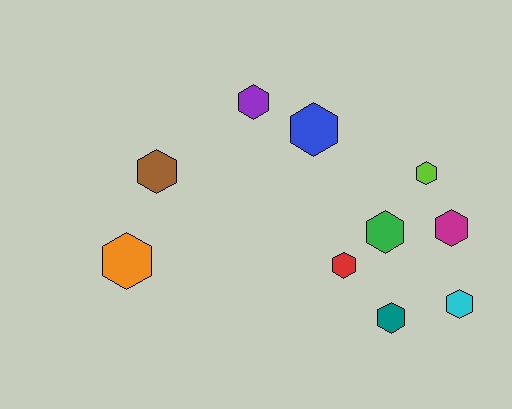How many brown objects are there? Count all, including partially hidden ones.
There is 1 brown object.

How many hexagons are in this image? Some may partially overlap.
There are 10 hexagons.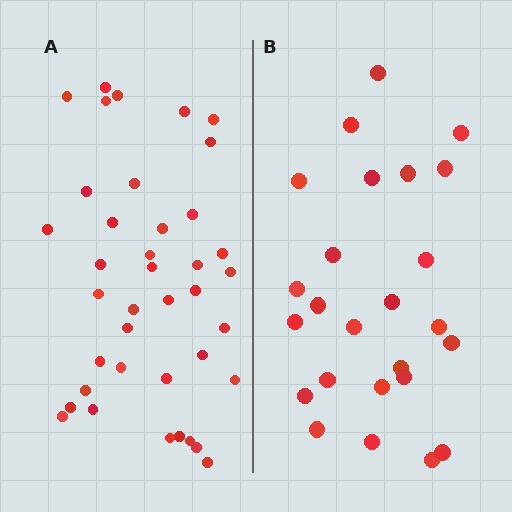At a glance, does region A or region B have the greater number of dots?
Region A (the left region) has more dots.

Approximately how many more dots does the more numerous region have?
Region A has approximately 15 more dots than region B.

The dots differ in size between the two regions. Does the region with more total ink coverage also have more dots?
No. Region B has more total ink coverage because its dots are larger, but region A actually contains more individual dots. Total area can be misleading — the number of items is what matters here.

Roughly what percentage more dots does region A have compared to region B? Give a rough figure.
About 55% more.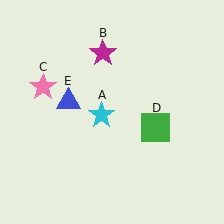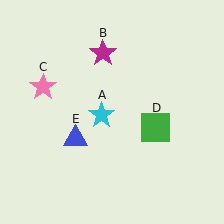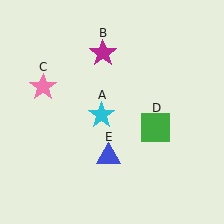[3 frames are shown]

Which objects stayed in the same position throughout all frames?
Cyan star (object A) and magenta star (object B) and pink star (object C) and green square (object D) remained stationary.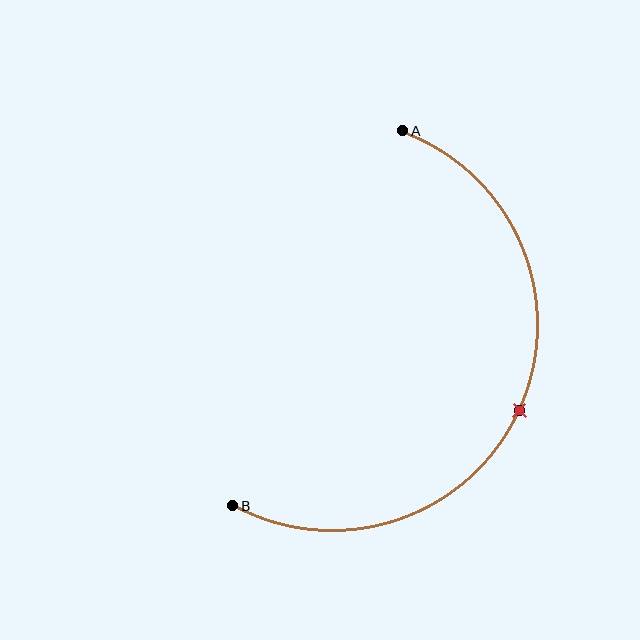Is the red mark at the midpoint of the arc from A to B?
Yes. The red mark lies on the arc at equal arc-length from both A and B — it is the arc midpoint.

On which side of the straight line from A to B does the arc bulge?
The arc bulges to the right of the straight line connecting A and B.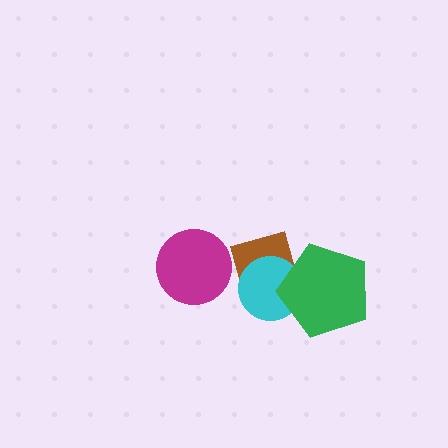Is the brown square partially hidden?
Yes, it is partially covered by another shape.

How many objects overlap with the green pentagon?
2 objects overlap with the green pentagon.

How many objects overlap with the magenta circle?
0 objects overlap with the magenta circle.